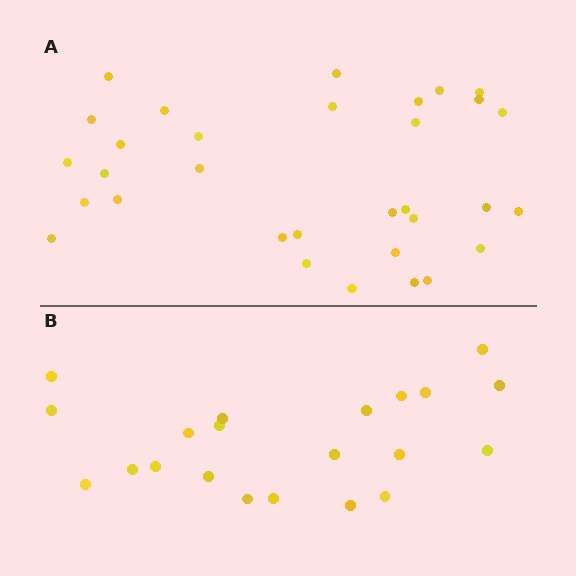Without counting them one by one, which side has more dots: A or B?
Region A (the top region) has more dots.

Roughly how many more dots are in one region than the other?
Region A has roughly 12 or so more dots than region B.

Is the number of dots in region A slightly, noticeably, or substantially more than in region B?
Region A has substantially more. The ratio is roughly 1.5 to 1.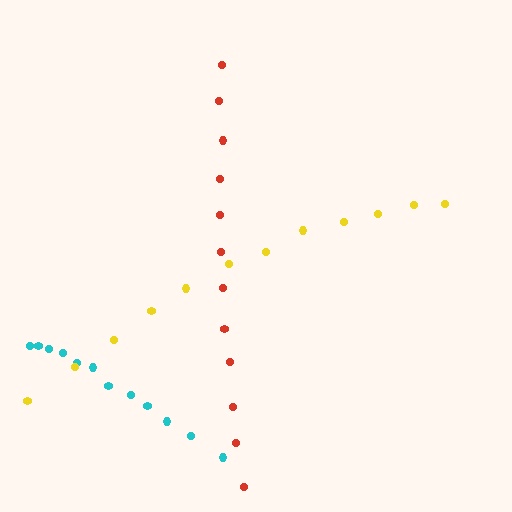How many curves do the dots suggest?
There are 3 distinct paths.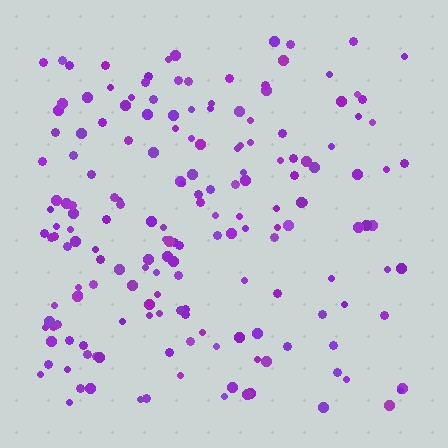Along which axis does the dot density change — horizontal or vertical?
Horizontal.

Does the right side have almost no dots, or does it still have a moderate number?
Still a moderate number, just noticeably fewer than the left.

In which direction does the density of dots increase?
From right to left, with the left side densest.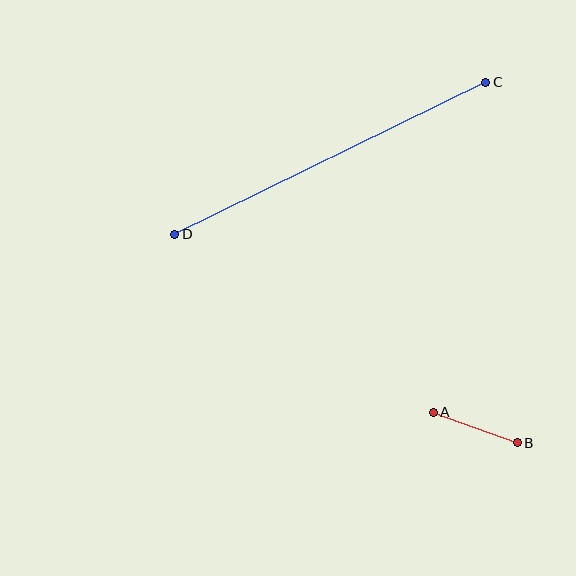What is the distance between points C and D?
The distance is approximately 346 pixels.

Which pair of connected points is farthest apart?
Points C and D are farthest apart.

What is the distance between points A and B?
The distance is approximately 89 pixels.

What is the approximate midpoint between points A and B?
The midpoint is at approximately (475, 428) pixels.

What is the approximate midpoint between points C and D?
The midpoint is at approximately (330, 158) pixels.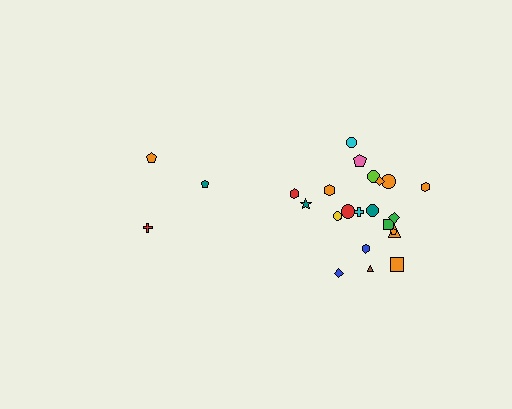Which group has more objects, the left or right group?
The right group.